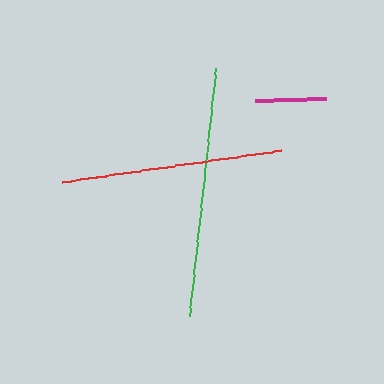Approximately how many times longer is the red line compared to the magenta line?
The red line is approximately 3.1 times the length of the magenta line.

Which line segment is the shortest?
The magenta line is the shortest at approximately 71 pixels.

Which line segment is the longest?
The green line is the longest at approximately 250 pixels.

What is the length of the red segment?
The red segment is approximately 222 pixels long.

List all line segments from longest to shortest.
From longest to shortest: green, red, magenta.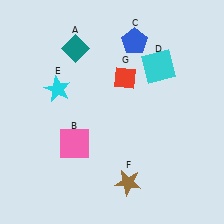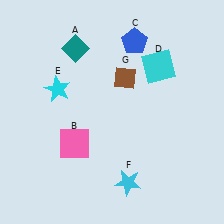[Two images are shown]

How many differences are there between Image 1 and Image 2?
There are 2 differences between the two images.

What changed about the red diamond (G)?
In Image 1, G is red. In Image 2, it changed to brown.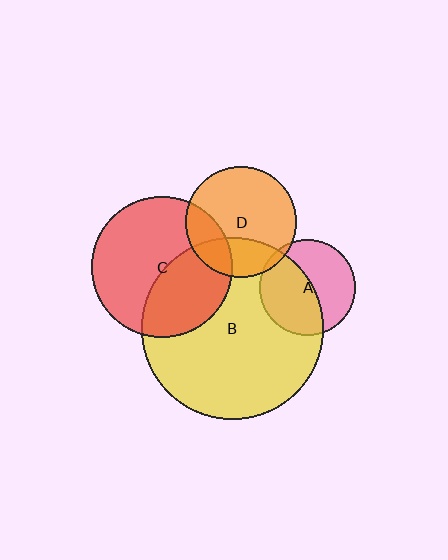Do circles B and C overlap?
Yes.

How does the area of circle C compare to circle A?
Approximately 2.1 times.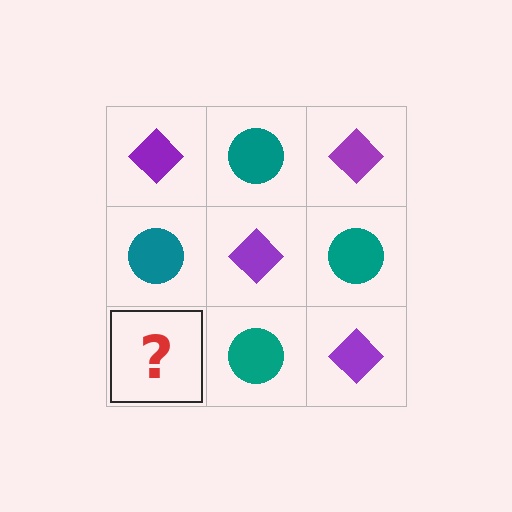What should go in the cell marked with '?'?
The missing cell should contain a purple diamond.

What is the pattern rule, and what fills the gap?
The rule is that it alternates purple diamond and teal circle in a checkerboard pattern. The gap should be filled with a purple diamond.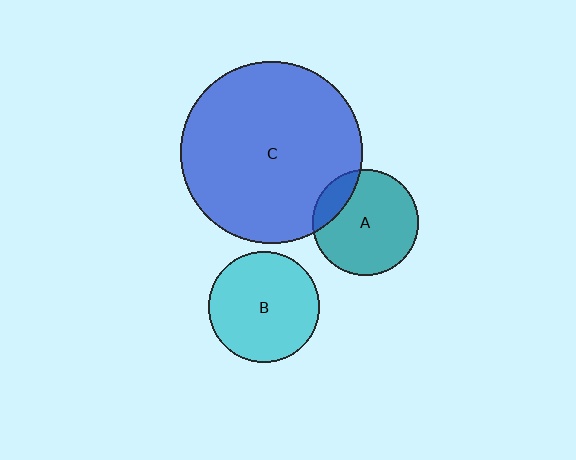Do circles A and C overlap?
Yes.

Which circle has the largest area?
Circle C (blue).